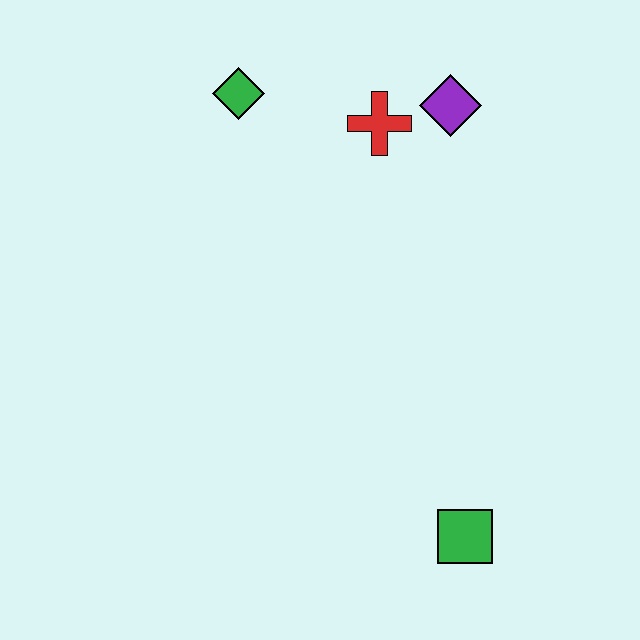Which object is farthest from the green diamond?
The green square is farthest from the green diamond.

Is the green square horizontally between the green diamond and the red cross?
No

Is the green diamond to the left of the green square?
Yes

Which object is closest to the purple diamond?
The red cross is closest to the purple diamond.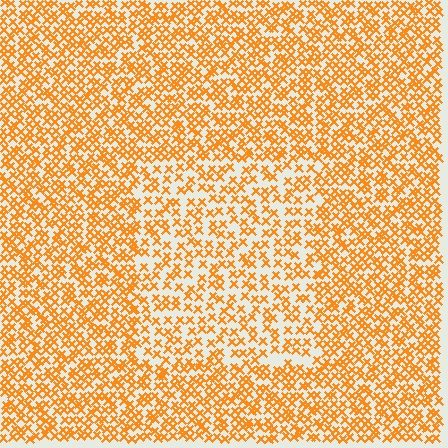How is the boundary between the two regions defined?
The boundary is defined by a change in element density (approximately 1.6x ratio). All elements are the same color, size, and shape.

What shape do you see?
I see a rectangle.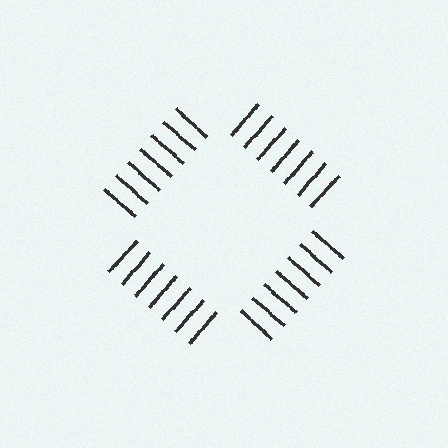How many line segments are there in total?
28 — 7 along each of the 4 edges.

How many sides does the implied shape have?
4 sides — the line-ends trace a square.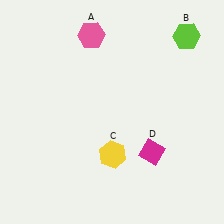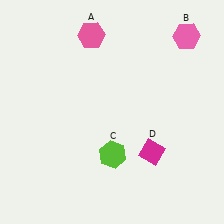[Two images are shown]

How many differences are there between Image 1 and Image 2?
There are 2 differences between the two images.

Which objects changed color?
B changed from lime to pink. C changed from yellow to lime.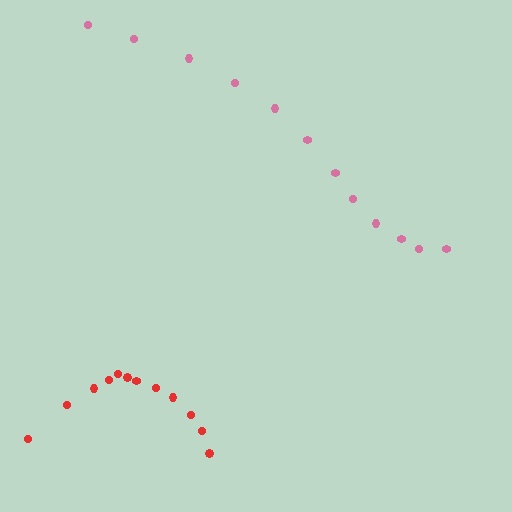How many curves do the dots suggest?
There are 2 distinct paths.